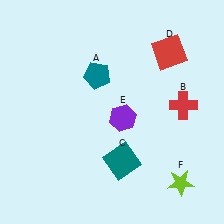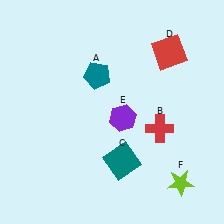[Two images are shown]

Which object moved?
The red cross (B) moved down.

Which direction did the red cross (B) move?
The red cross (B) moved down.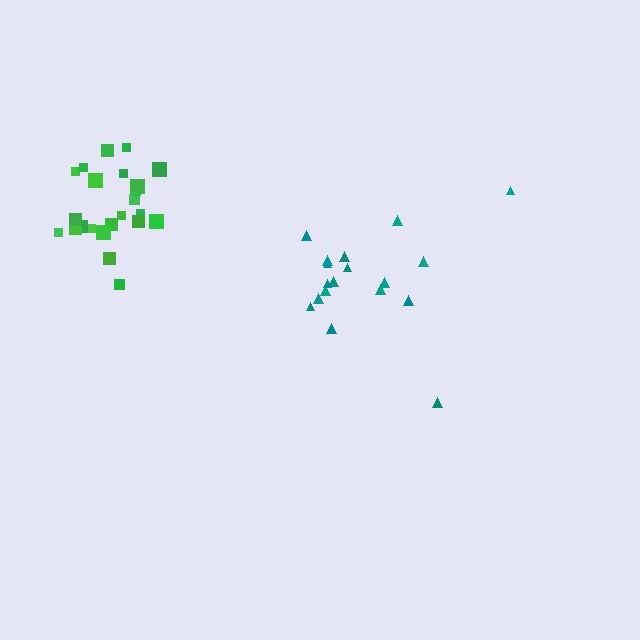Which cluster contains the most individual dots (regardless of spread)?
Green (23).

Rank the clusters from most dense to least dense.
green, teal.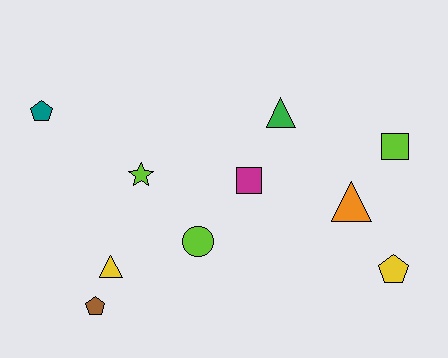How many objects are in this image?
There are 10 objects.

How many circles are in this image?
There is 1 circle.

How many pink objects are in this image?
There are no pink objects.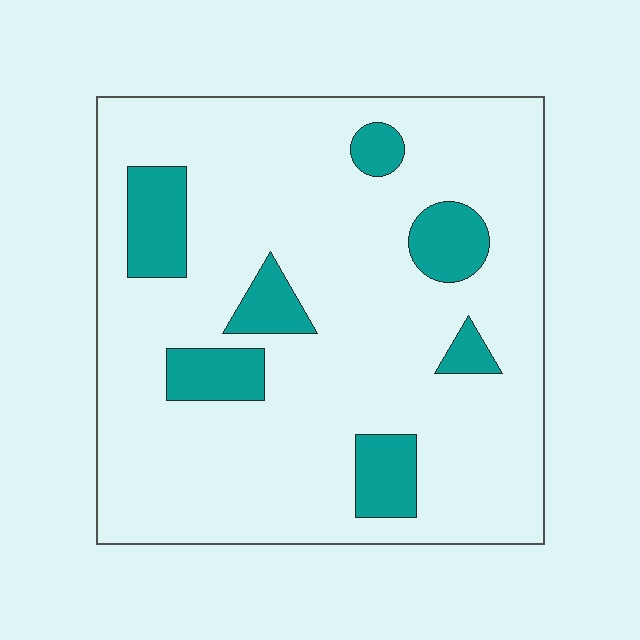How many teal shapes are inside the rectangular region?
7.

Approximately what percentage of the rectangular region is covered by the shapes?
Approximately 15%.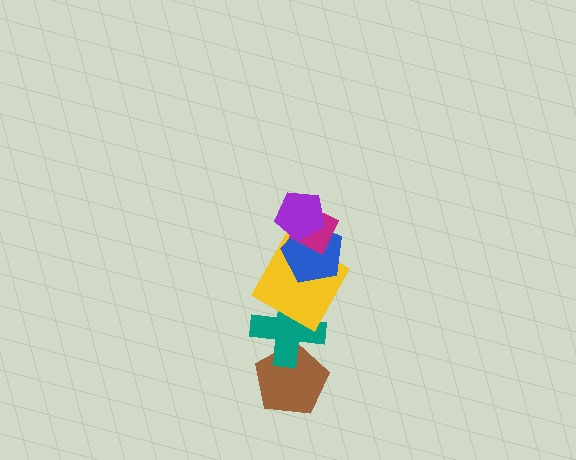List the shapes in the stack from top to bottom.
From top to bottom: the purple pentagon, the magenta diamond, the blue pentagon, the yellow square, the teal cross, the brown pentagon.